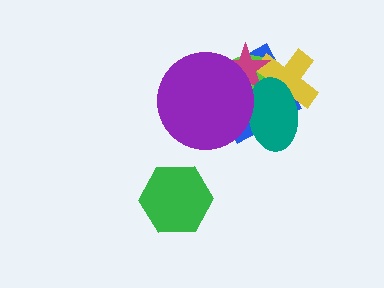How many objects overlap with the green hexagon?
0 objects overlap with the green hexagon.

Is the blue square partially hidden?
Yes, it is partially covered by another shape.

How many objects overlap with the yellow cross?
4 objects overlap with the yellow cross.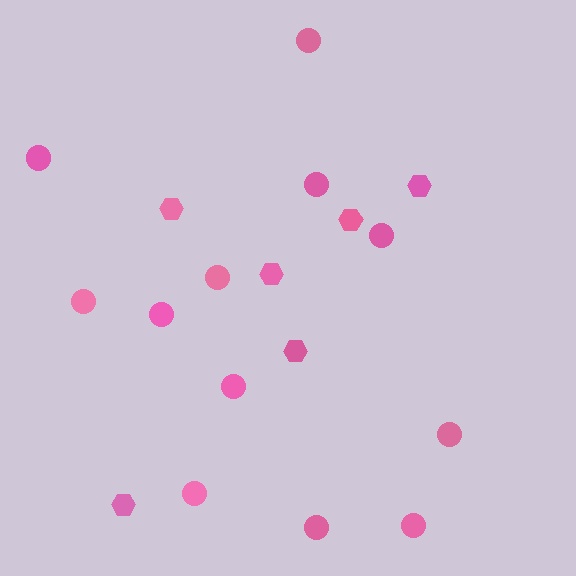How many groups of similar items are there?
There are 2 groups: one group of hexagons (6) and one group of circles (12).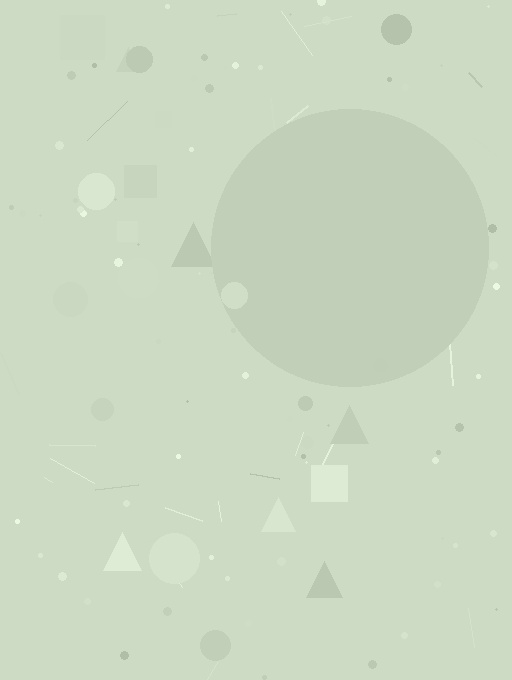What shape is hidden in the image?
A circle is hidden in the image.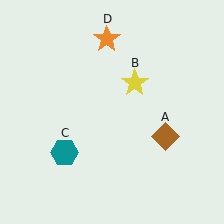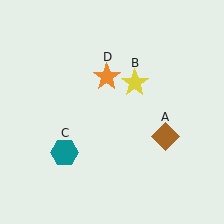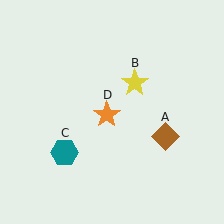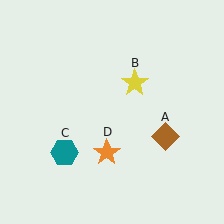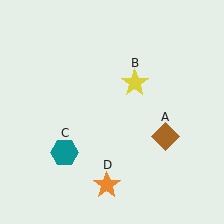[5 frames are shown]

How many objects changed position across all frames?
1 object changed position: orange star (object D).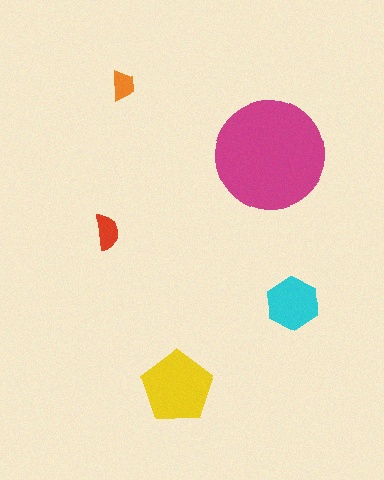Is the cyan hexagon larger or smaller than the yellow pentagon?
Smaller.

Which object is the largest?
The magenta circle.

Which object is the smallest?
The orange trapezoid.